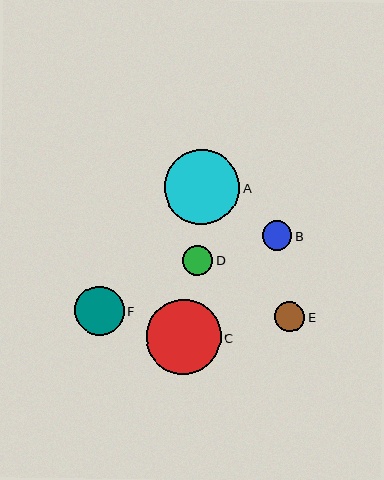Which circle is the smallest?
Circle B is the smallest with a size of approximately 30 pixels.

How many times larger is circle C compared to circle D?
Circle C is approximately 2.5 times the size of circle D.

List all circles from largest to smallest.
From largest to smallest: A, C, F, D, E, B.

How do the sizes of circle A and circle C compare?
Circle A and circle C are approximately the same size.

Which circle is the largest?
Circle A is the largest with a size of approximately 75 pixels.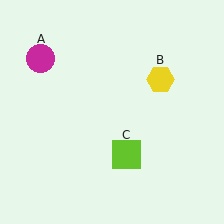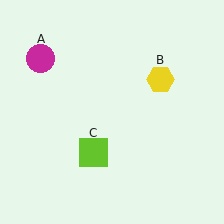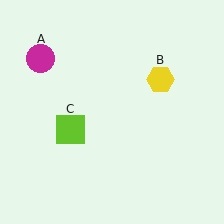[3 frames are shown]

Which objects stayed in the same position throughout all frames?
Magenta circle (object A) and yellow hexagon (object B) remained stationary.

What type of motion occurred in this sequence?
The lime square (object C) rotated clockwise around the center of the scene.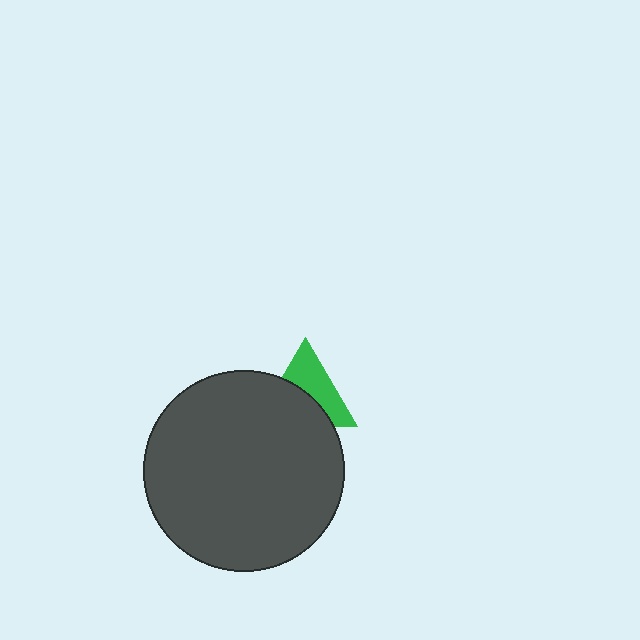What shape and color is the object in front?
The object in front is a dark gray circle.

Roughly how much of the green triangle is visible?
About half of it is visible (roughly 50%).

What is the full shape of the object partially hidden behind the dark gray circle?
The partially hidden object is a green triangle.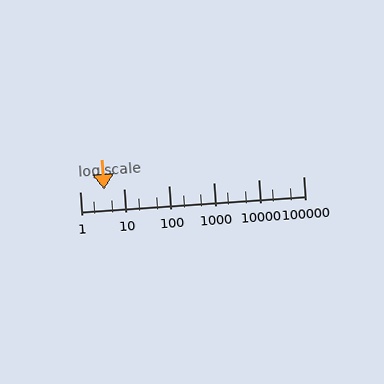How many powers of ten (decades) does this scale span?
The scale spans 5 decades, from 1 to 100000.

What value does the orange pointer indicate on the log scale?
The pointer indicates approximately 3.6.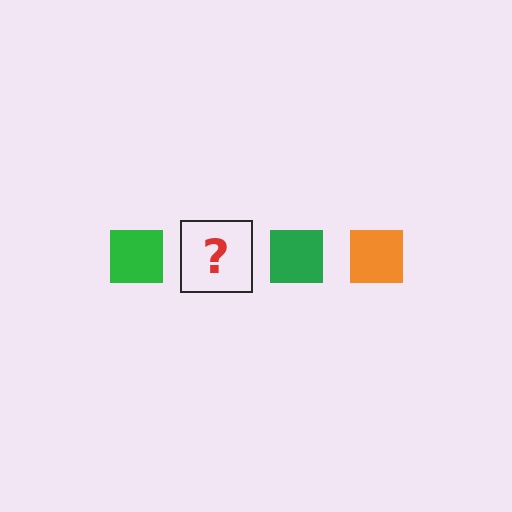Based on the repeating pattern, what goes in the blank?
The blank should be an orange square.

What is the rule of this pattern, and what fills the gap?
The rule is that the pattern cycles through green, orange squares. The gap should be filled with an orange square.